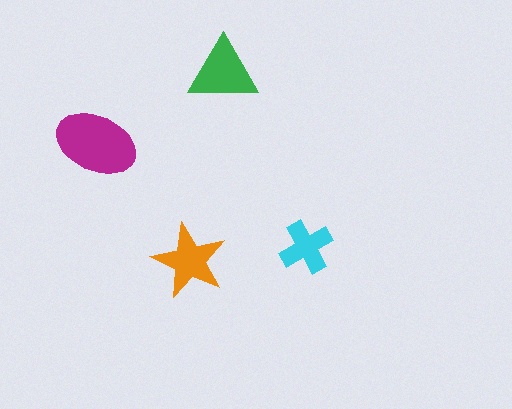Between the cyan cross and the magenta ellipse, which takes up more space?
The magenta ellipse.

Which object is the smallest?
The cyan cross.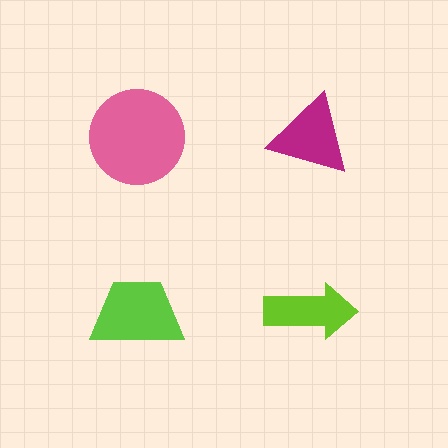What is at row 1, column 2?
A magenta triangle.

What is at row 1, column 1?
A pink circle.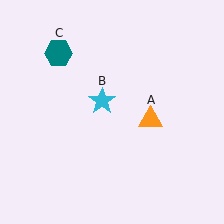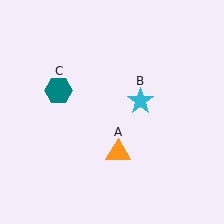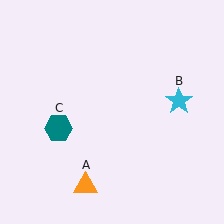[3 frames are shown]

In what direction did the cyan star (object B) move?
The cyan star (object B) moved right.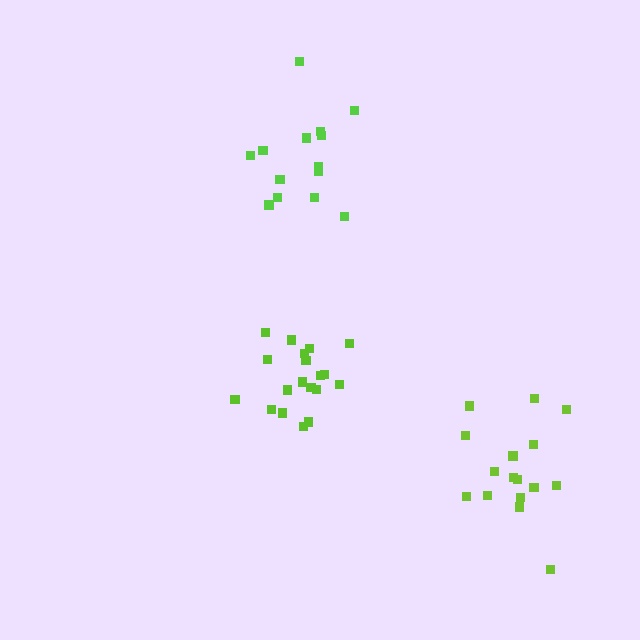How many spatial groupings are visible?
There are 3 spatial groupings.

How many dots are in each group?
Group 1: 19 dots, Group 2: 14 dots, Group 3: 16 dots (49 total).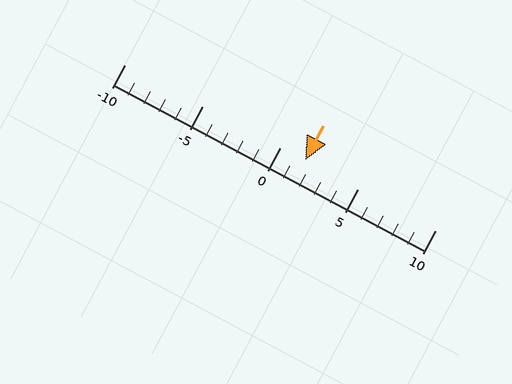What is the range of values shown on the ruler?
The ruler shows values from -10 to 10.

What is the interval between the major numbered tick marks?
The major tick marks are spaced 5 units apart.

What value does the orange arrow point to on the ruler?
The orange arrow points to approximately 2.